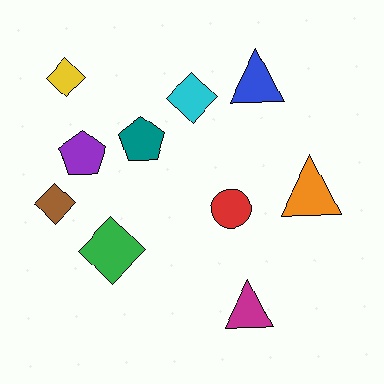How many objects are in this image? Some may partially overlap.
There are 10 objects.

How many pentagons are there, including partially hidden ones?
There are 2 pentagons.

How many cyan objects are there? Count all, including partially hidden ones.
There is 1 cyan object.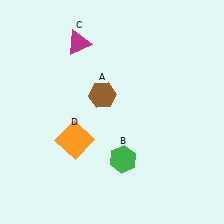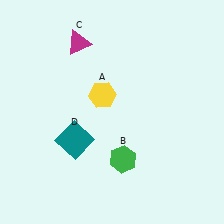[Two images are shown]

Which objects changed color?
A changed from brown to yellow. D changed from orange to teal.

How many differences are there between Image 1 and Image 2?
There are 2 differences between the two images.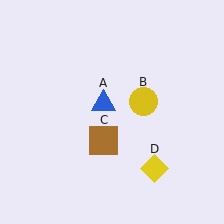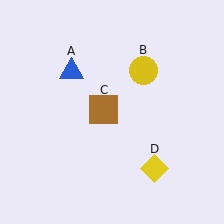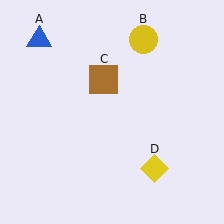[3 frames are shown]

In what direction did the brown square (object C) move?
The brown square (object C) moved up.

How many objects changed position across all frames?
3 objects changed position: blue triangle (object A), yellow circle (object B), brown square (object C).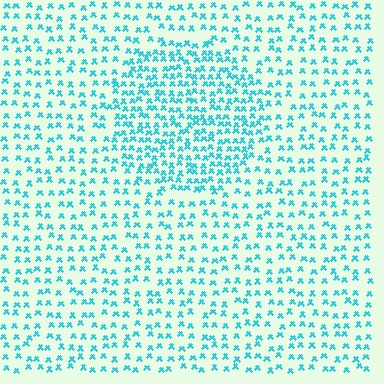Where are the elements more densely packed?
The elements are more densely packed inside the circle boundary.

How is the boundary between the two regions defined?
The boundary is defined by a change in element density (approximately 1.9x ratio). All elements are the same color, size, and shape.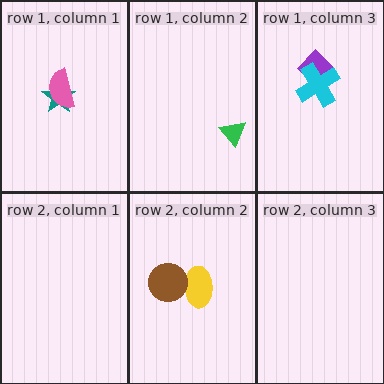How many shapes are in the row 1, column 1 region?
2.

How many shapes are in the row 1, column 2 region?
1.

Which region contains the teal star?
The row 1, column 1 region.